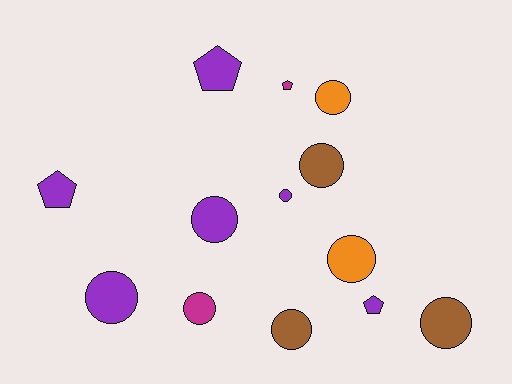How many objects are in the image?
There are 13 objects.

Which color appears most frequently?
Purple, with 6 objects.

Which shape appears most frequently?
Circle, with 9 objects.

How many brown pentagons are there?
There are no brown pentagons.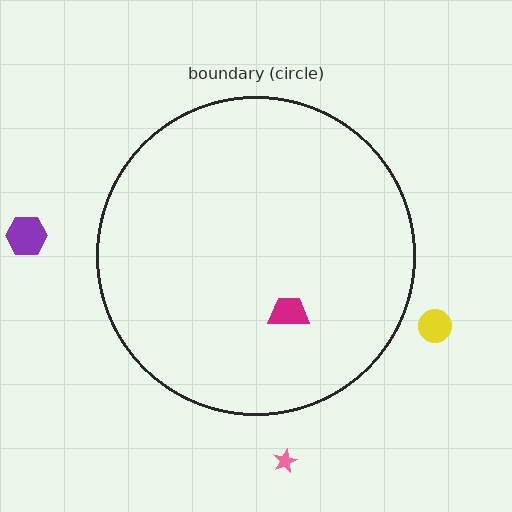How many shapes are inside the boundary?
1 inside, 3 outside.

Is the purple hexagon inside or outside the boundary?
Outside.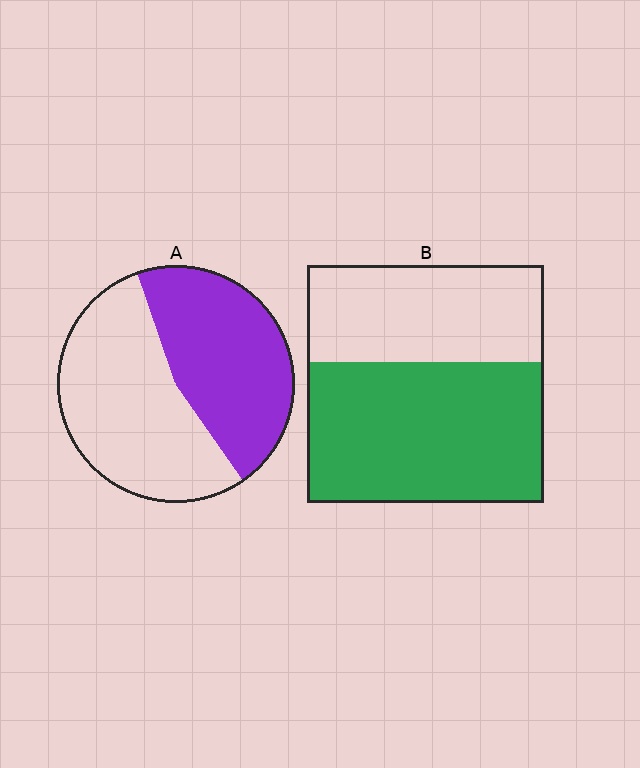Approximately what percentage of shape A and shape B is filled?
A is approximately 45% and B is approximately 60%.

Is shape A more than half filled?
No.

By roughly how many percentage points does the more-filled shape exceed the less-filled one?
By roughly 15 percentage points (B over A).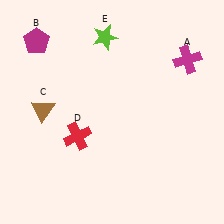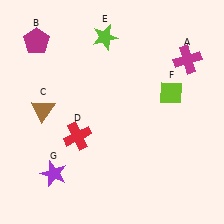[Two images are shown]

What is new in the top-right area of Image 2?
A lime diamond (F) was added in the top-right area of Image 2.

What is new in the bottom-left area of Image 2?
A purple star (G) was added in the bottom-left area of Image 2.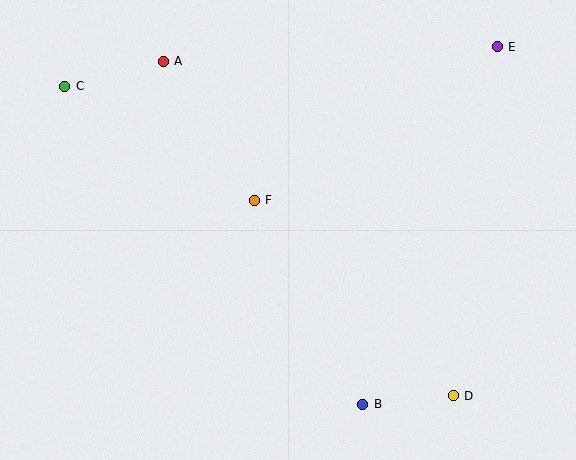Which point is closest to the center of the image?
Point F at (254, 200) is closest to the center.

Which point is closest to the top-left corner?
Point C is closest to the top-left corner.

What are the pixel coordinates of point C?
Point C is at (65, 86).